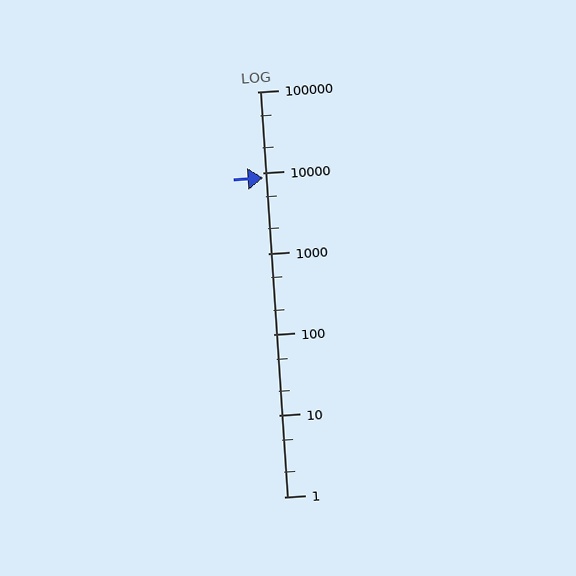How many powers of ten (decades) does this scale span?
The scale spans 5 decades, from 1 to 100000.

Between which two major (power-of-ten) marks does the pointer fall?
The pointer is between 1000 and 10000.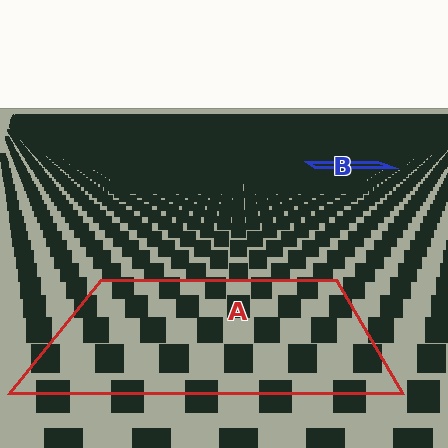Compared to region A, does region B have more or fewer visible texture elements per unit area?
Region B has more texture elements per unit area — they are packed more densely because it is farther away.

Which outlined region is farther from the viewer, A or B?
Region B is farther from the viewer — the texture elements inside it appear smaller and more densely packed.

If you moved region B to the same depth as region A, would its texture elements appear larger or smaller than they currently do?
They would appear larger. At a closer depth, the same texture elements are projected at a bigger on-screen size.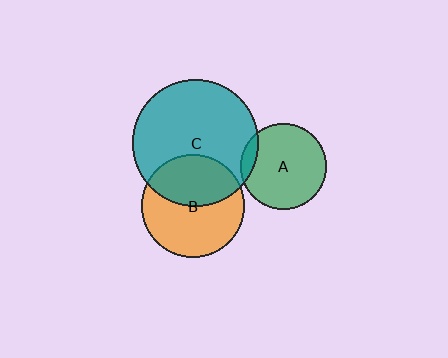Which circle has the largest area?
Circle C (teal).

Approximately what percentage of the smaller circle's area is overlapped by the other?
Approximately 40%.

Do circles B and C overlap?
Yes.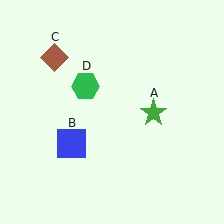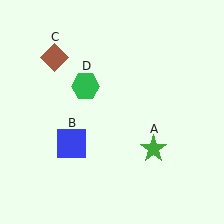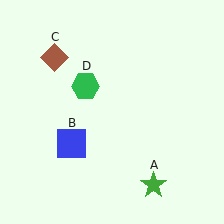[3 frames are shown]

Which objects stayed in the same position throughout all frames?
Blue square (object B) and brown diamond (object C) and green hexagon (object D) remained stationary.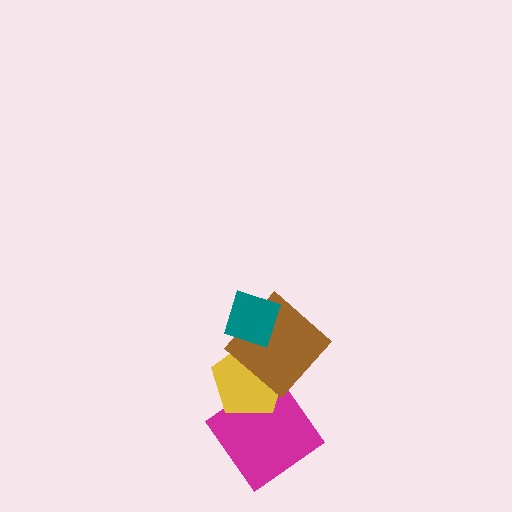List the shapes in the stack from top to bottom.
From top to bottom: the teal diamond, the brown diamond, the yellow pentagon, the magenta diamond.